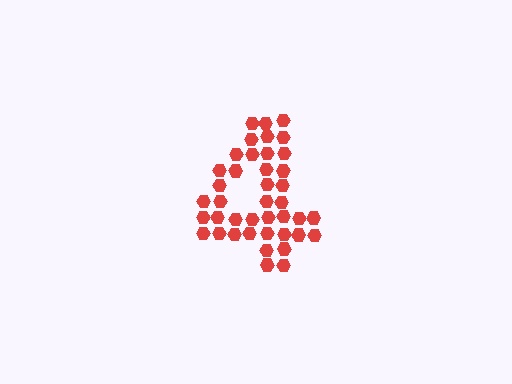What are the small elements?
The small elements are hexagons.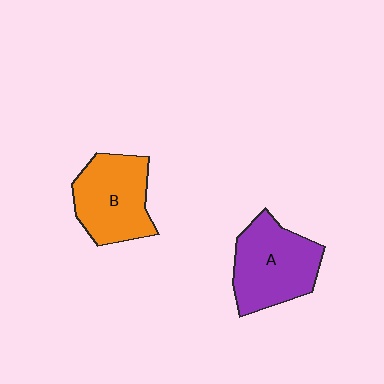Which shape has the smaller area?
Shape B (orange).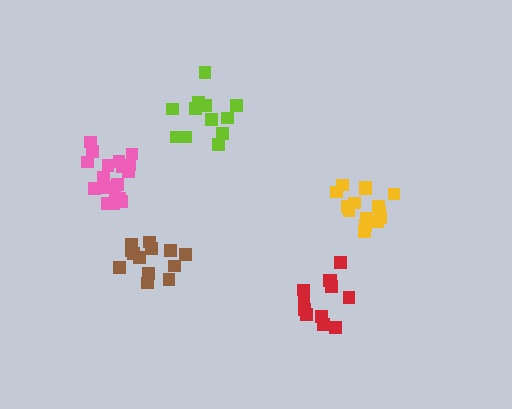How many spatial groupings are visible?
There are 5 spatial groupings.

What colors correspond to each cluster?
The clusters are colored: lime, yellow, pink, red, brown.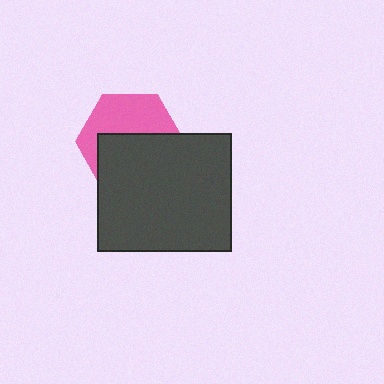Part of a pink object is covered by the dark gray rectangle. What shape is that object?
It is a hexagon.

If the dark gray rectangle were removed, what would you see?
You would see the complete pink hexagon.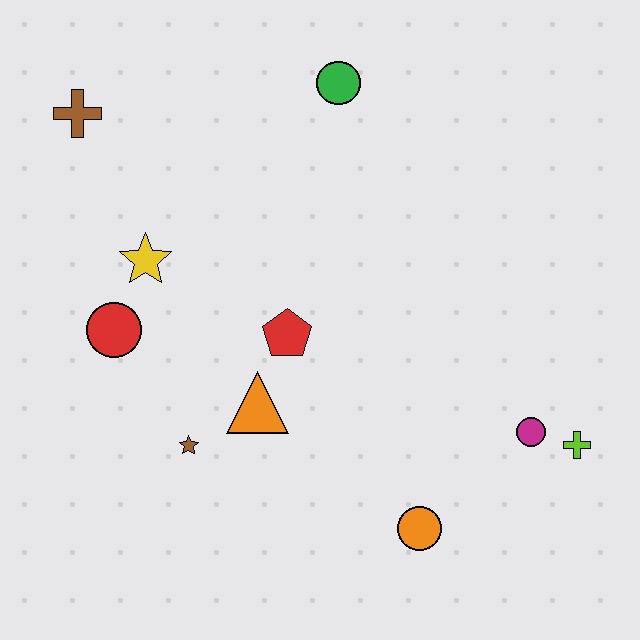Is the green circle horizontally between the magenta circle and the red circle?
Yes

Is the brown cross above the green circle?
No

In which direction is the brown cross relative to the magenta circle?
The brown cross is to the left of the magenta circle.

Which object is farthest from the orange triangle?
The brown cross is farthest from the orange triangle.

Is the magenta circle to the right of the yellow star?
Yes